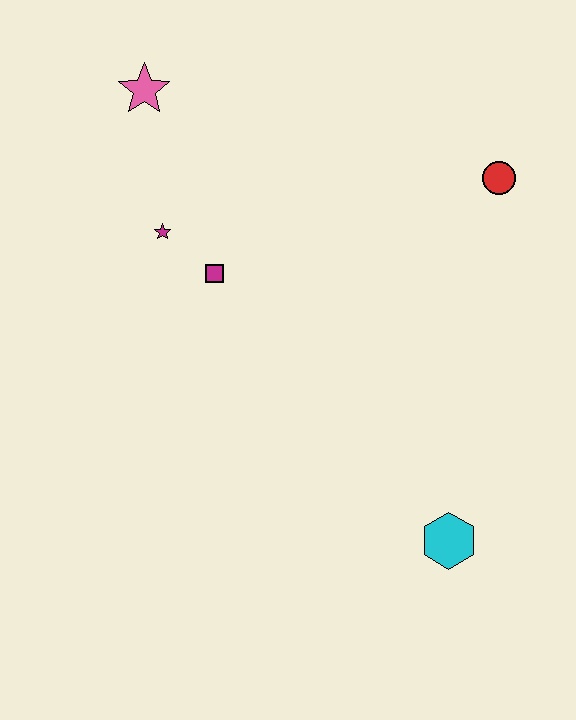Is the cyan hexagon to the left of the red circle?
Yes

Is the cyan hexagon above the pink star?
No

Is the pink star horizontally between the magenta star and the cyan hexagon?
No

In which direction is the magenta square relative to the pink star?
The magenta square is below the pink star.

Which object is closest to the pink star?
The magenta star is closest to the pink star.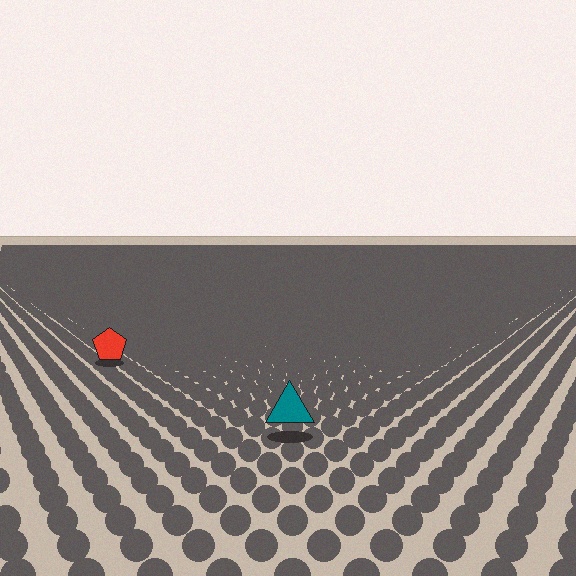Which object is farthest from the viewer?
The red pentagon is farthest from the viewer. It appears smaller and the ground texture around it is denser.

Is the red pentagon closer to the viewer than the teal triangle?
No. The teal triangle is closer — you can tell from the texture gradient: the ground texture is coarser near it.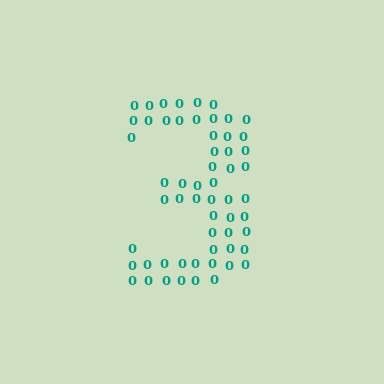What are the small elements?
The small elements are digit 0's.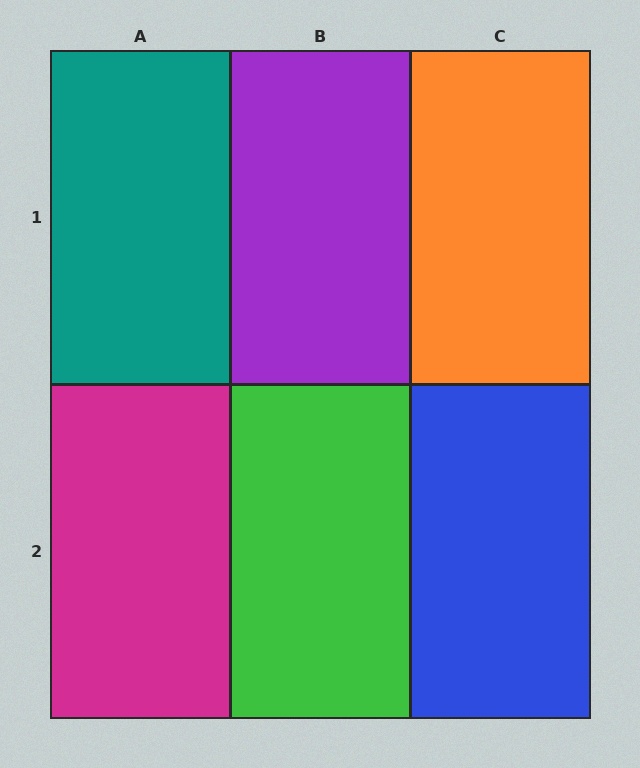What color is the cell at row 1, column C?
Orange.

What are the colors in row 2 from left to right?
Magenta, green, blue.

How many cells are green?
1 cell is green.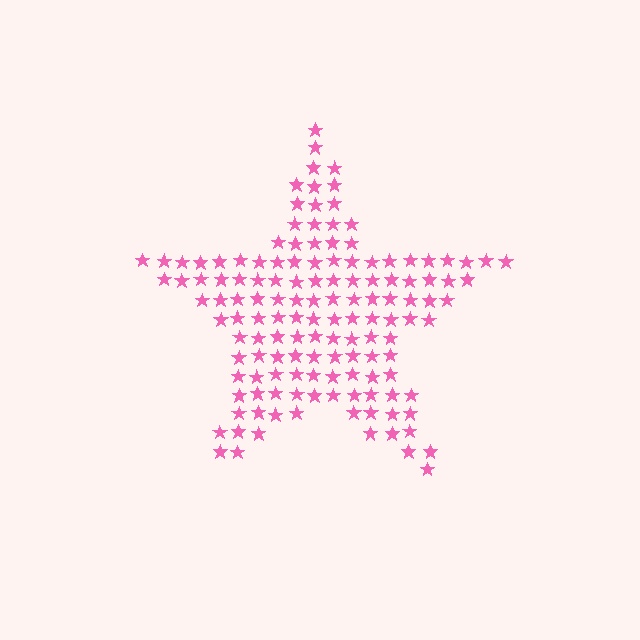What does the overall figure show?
The overall figure shows a star.